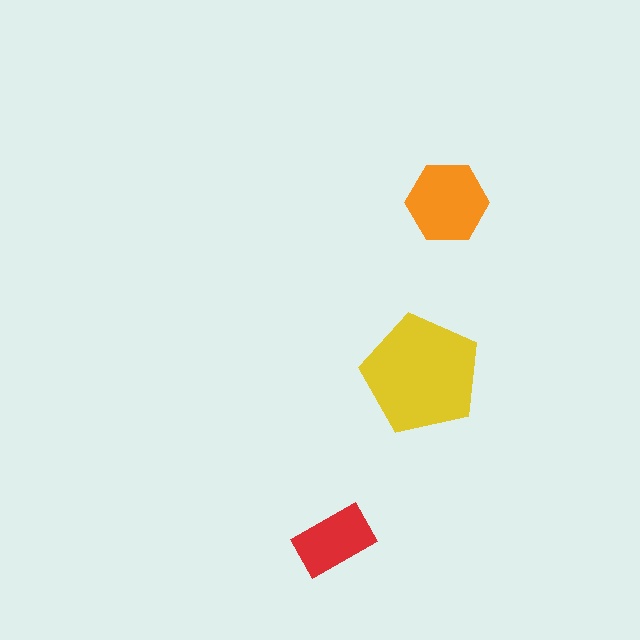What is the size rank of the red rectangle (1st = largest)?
3rd.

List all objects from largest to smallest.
The yellow pentagon, the orange hexagon, the red rectangle.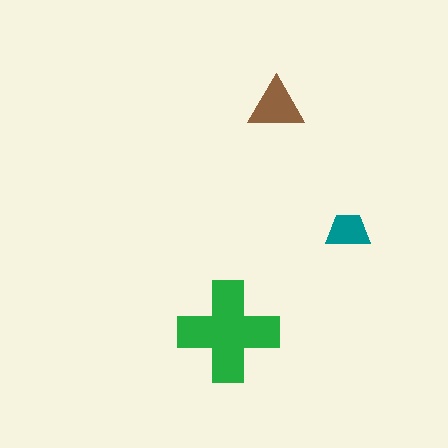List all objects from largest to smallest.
The green cross, the brown triangle, the teal trapezoid.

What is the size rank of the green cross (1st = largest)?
1st.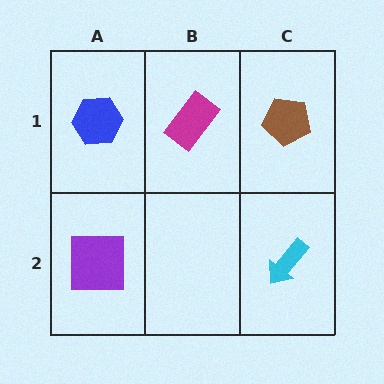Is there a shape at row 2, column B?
No, that cell is empty.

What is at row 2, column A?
A purple square.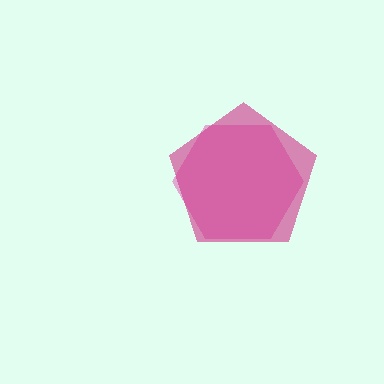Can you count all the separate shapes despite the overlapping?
Yes, there are 2 separate shapes.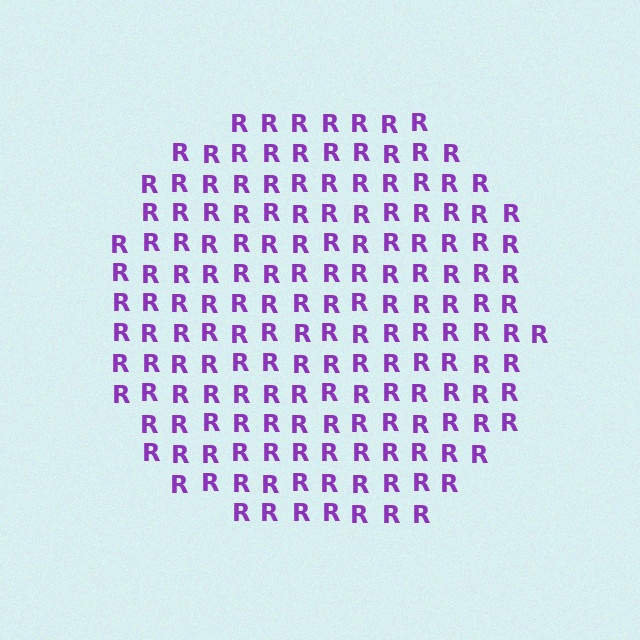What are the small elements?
The small elements are letter R's.